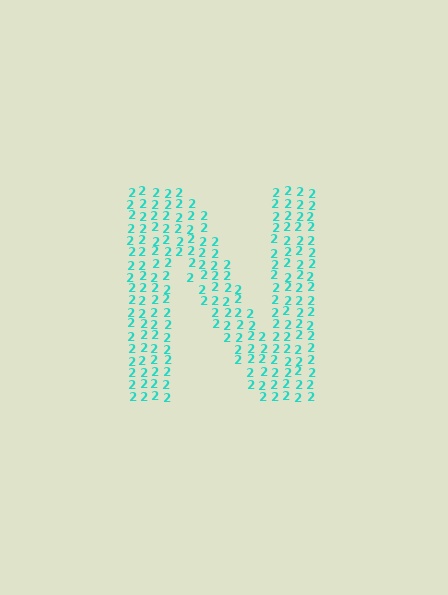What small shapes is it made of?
It is made of small digit 2's.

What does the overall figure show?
The overall figure shows the letter N.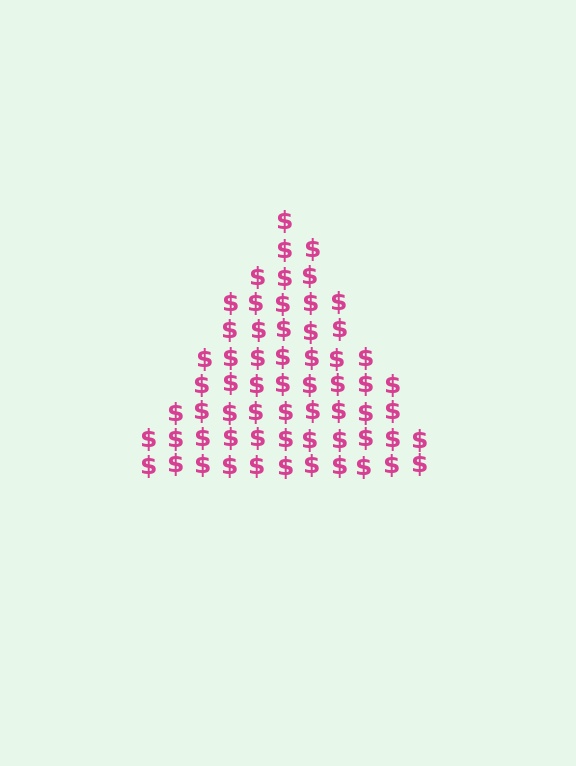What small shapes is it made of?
It is made of small dollar signs.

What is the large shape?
The large shape is a triangle.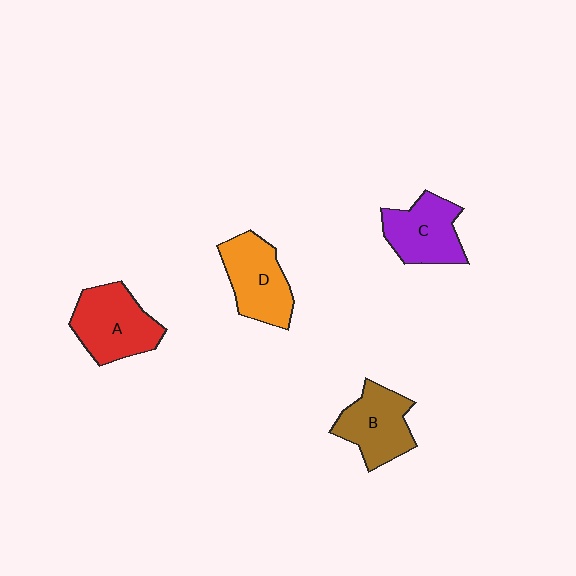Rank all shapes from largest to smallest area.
From largest to smallest: A (red), D (orange), B (brown), C (purple).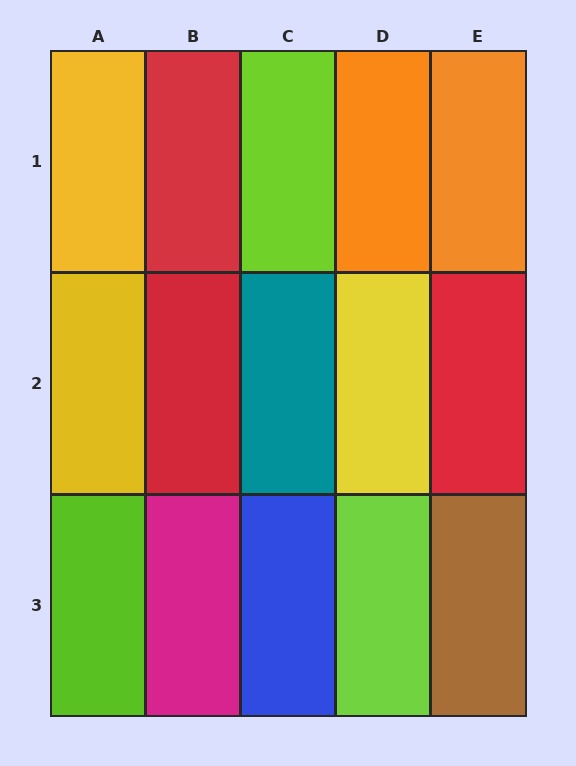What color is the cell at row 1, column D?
Orange.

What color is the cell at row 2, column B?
Red.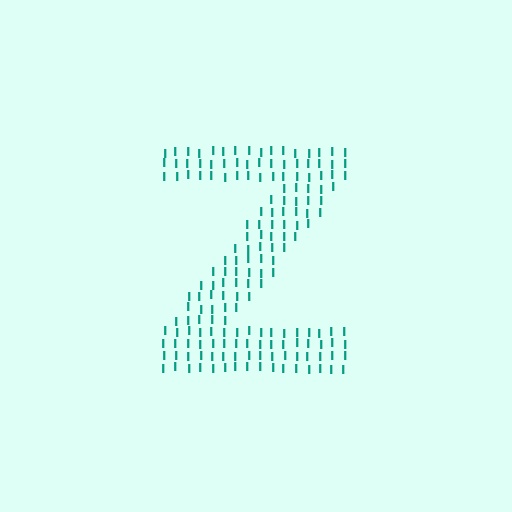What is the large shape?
The large shape is the letter Z.